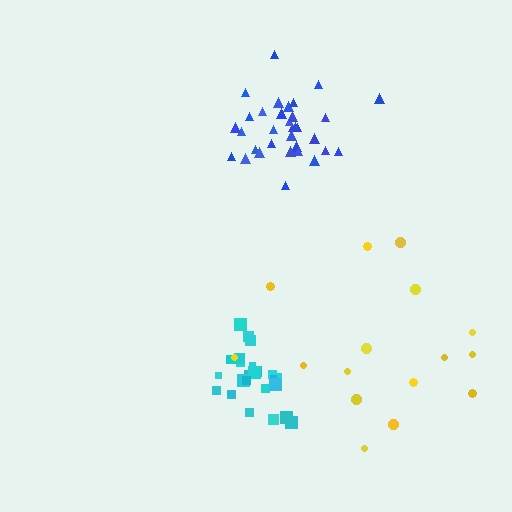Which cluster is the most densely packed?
Blue.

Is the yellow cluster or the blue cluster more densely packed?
Blue.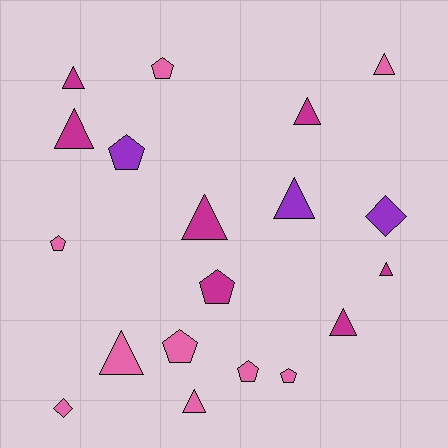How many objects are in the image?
There are 19 objects.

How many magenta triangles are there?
There are 6 magenta triangles.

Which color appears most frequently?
Pink, with 9 objects.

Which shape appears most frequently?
Triangle, with 10 objects.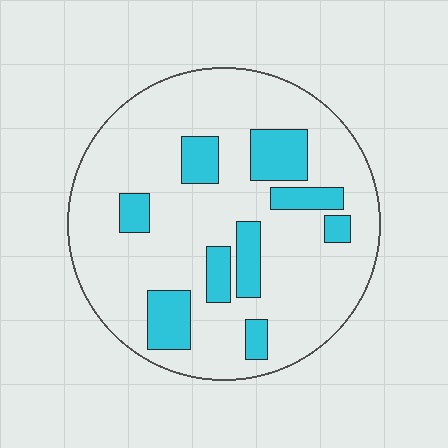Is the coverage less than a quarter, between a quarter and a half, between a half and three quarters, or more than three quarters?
Less than a quarter.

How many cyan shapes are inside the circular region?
9.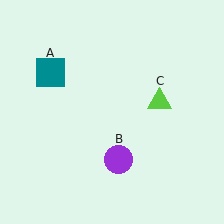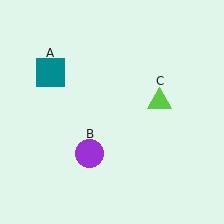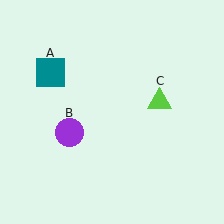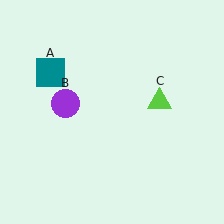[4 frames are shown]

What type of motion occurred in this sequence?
The purple circle (object B) rotated clockwise around the center of the scene.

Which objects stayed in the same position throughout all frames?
Teal square (object A) and lime triangle (object C) remained stationary.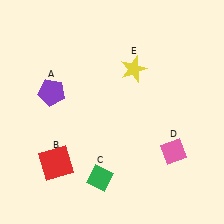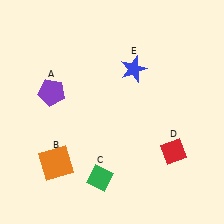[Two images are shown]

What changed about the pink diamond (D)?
In Image 1, D is pink. In Image 2, it changed to red.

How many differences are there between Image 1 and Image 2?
There are 3 differences between the two images.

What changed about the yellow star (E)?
In Image 1, E is yellow. In Image 2, it changed to blue.